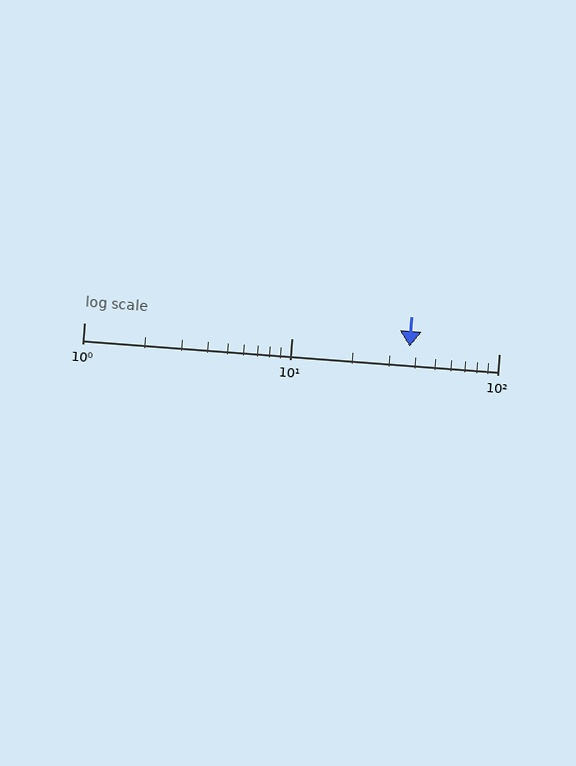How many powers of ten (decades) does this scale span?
The scale spans 2 decades, from 1 to 100.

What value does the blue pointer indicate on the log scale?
The pointer indicates approximately 37.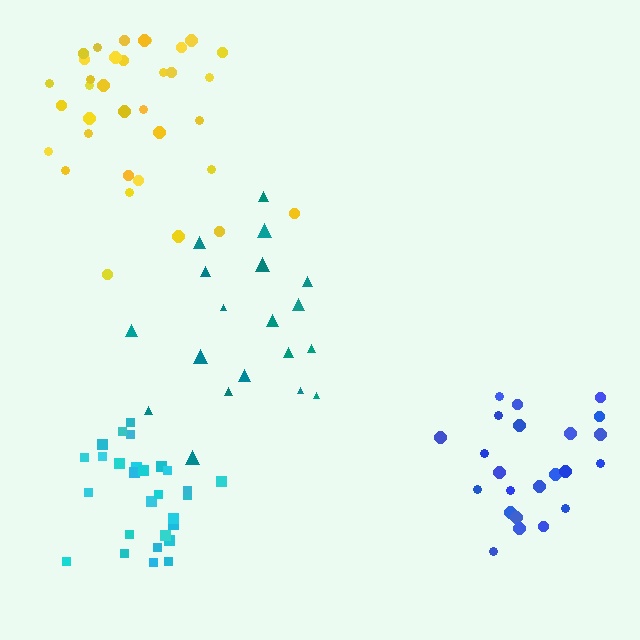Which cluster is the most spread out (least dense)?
Teal.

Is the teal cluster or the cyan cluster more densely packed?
Cyan.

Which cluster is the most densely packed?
Cyan.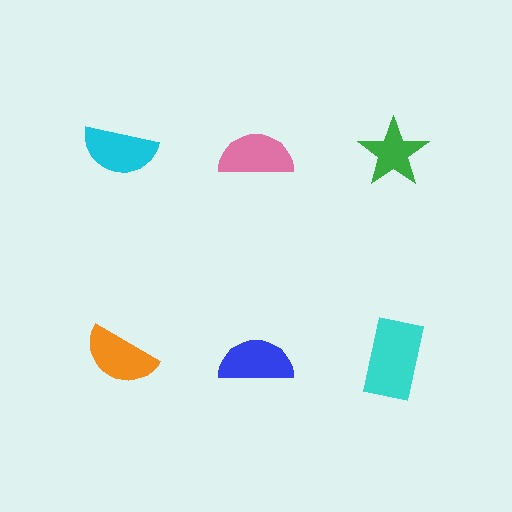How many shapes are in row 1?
3 shapes.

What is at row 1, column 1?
A cyan semicircle.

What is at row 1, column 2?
A pink semicircle.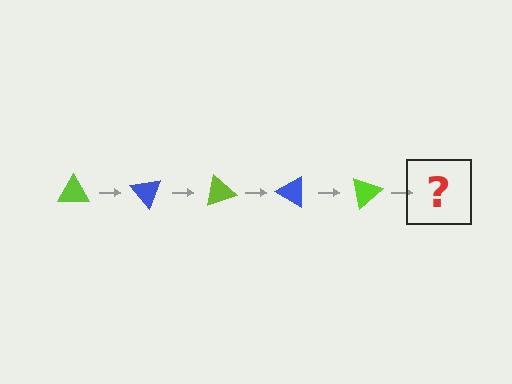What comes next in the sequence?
The next element should be a blue triangle, rotated 250 degrees from the start.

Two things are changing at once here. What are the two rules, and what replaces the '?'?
The two rules are that it rotates 50 degrees each step and the color cycles through lime and blue. The '?' should be a blue triangle, rotated 250 degrees from the start.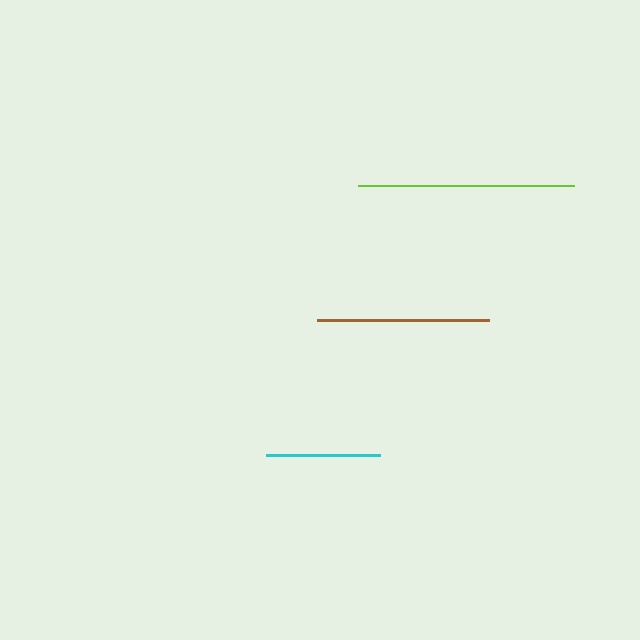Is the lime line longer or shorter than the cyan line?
The lime line is longer than the cyan line.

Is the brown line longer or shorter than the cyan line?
The brown line is longer than the cyan line.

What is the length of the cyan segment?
The cyan segment is approximately 114 pixels long.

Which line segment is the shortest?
The cyan line is the shortest at approximately 114 pixels.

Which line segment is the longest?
The lime line is the longest at approximately 216 pixels.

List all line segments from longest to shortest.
From longest to shortest: lime, brown, cyan.